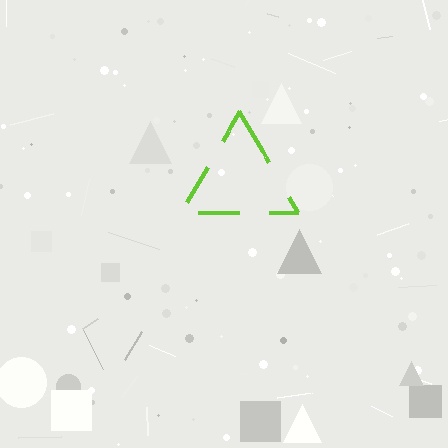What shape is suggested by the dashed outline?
The dashed outline suggests a triangle.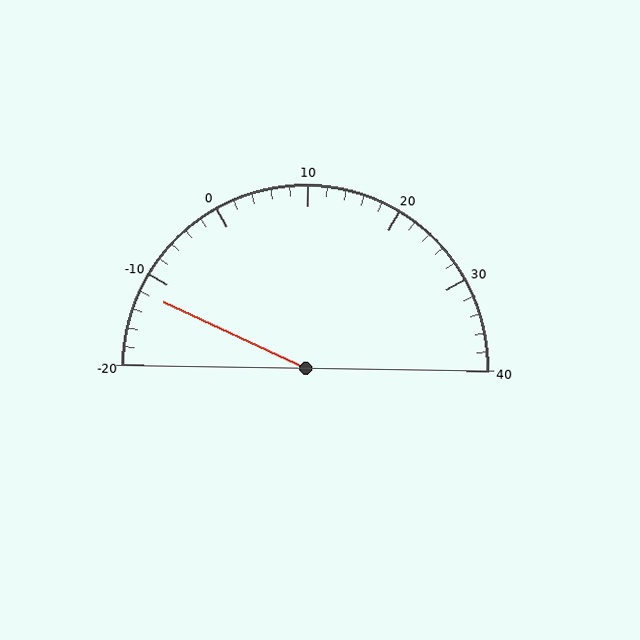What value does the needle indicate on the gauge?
The needle indicates approximately -12.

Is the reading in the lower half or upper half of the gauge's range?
The reading is in the lower half of the range (-20 to 40).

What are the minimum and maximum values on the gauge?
The gauge ranges from -20 to 40.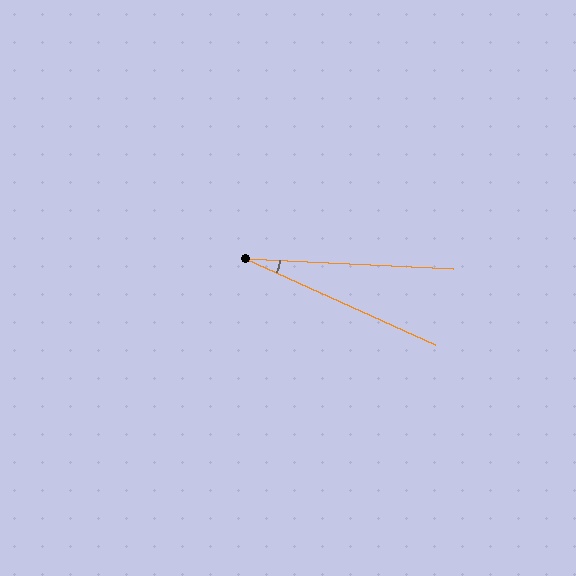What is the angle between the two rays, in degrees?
Approximately 21 degrees.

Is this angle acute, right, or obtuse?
It is acute.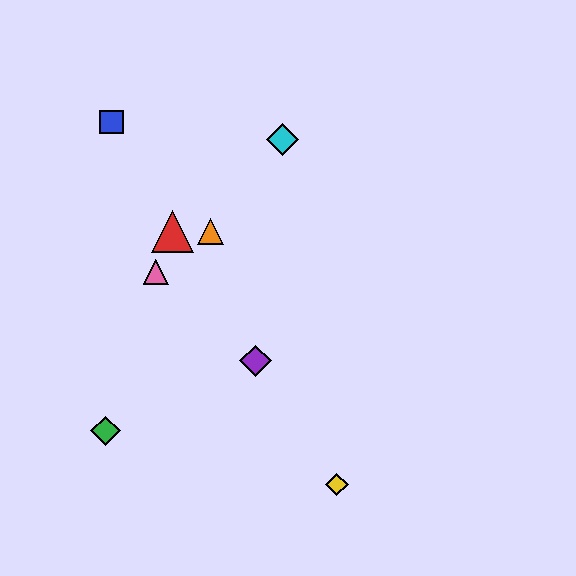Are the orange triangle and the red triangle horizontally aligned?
Yes, both are at y≈232.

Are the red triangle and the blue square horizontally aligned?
No, the red triangle is at y≈232 and the blue square is at y≈122.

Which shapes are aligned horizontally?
The red triangle, the orange triangle are aligned horizontally.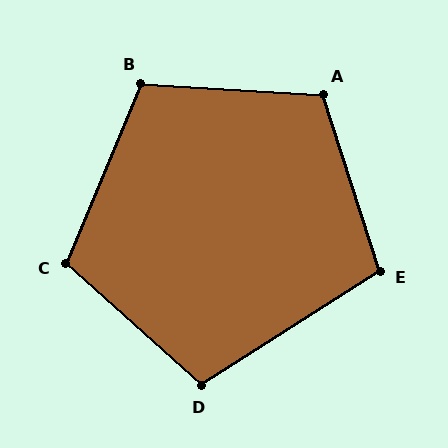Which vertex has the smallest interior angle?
E, at approximately 105 degrees.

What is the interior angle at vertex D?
Approximately 106 degrees (obtuse).